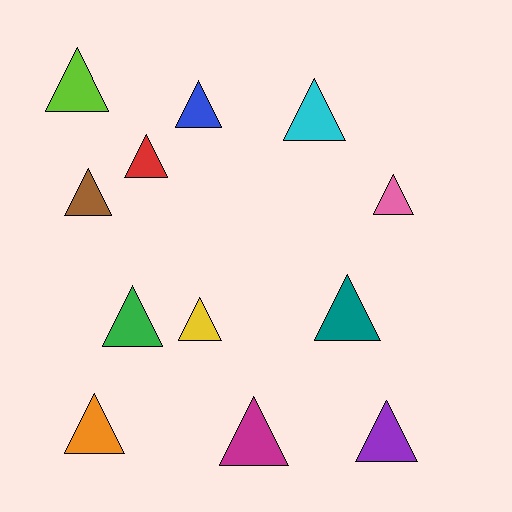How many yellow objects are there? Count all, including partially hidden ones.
There is 1 yellow object.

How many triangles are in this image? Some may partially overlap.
There are 12 triangles.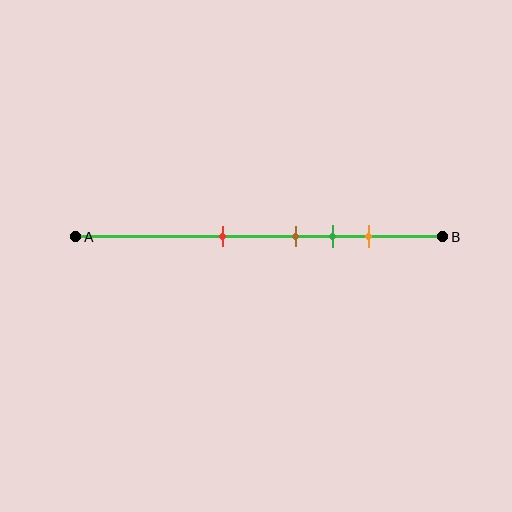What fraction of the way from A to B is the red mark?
The red mark is approximately 40% (0.4) of the way from A to B.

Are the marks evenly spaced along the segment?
No, the marks are not evenly spaced.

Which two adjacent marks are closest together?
The brown and green marks are the closest adjacent pair.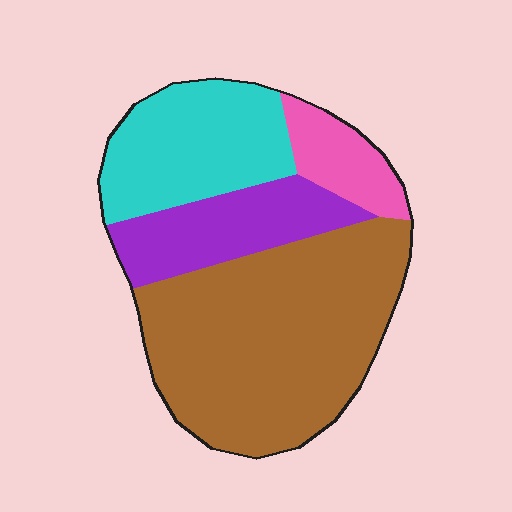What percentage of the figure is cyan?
Cyan covers about 25% of the figure.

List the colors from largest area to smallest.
From largest to smallest: brown, cyan, purple, pink.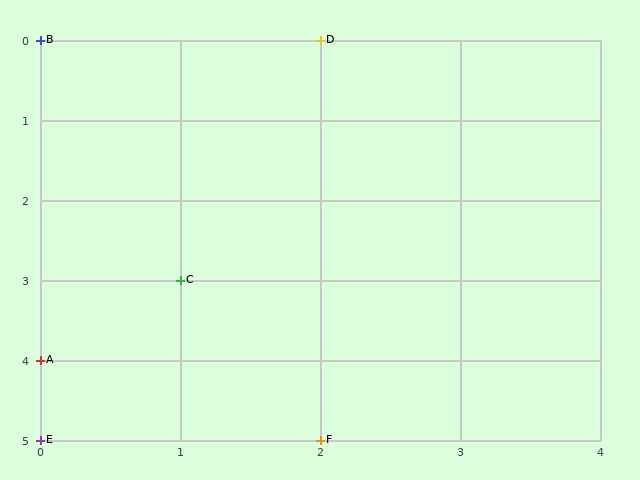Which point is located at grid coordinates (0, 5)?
Point E is at (0, 5).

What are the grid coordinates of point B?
Point B is at grid coordinates (0, 0).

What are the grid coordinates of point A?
Point A is at grid coordinates (0, 4).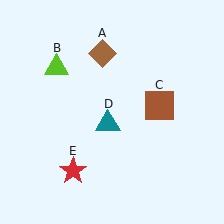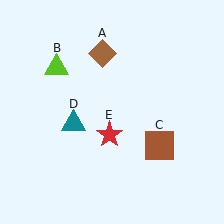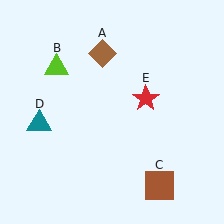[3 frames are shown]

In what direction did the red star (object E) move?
The red star (object E) moved up and to the right.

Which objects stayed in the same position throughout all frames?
Brown diamond (object A) and lime triangle (object B) remained stationary.